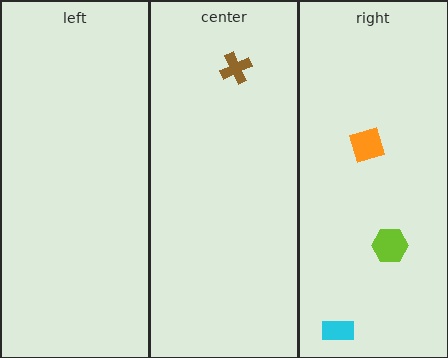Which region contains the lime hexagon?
The right region.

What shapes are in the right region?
The orange diamond, the cyan rectangle, the lime hexagon.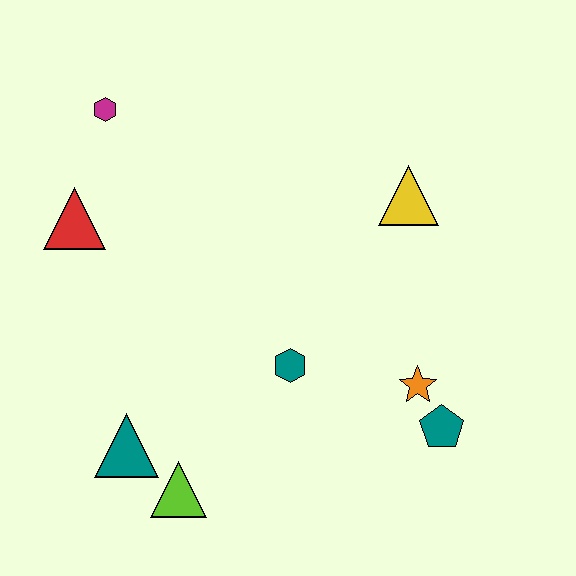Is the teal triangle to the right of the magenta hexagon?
Yes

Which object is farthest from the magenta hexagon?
The teal pentagon is farthest from the magenta hexagon.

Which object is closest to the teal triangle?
The lime triangle is closest to the teal triangle.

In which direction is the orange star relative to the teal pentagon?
The orange star is above the teal pentagon.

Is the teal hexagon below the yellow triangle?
Yes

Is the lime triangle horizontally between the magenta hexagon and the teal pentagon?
Yes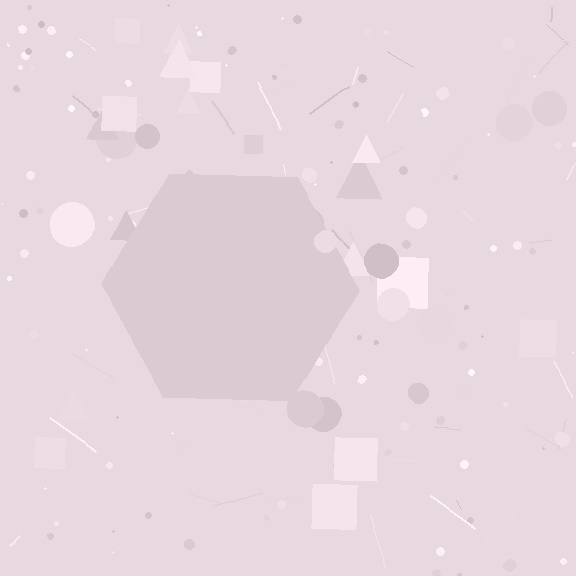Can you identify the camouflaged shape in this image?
The camouflaged shape is a hexagon.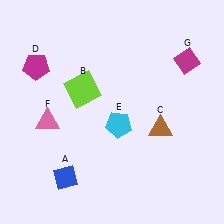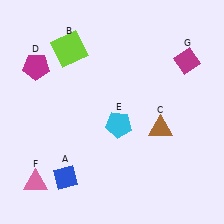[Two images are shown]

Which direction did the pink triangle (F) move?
The pink triangle (F) moved down.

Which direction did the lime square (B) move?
The lime square (B) moved up.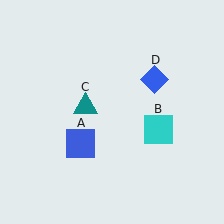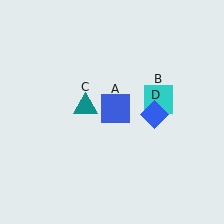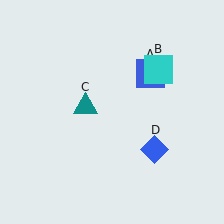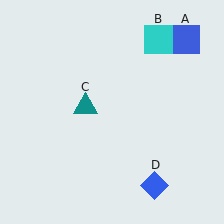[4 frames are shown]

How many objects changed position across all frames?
3 objects changed position: blue square (object A), cyan square (object B), blue diamond (object D).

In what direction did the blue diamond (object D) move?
The blue diamond (object D) moved down.